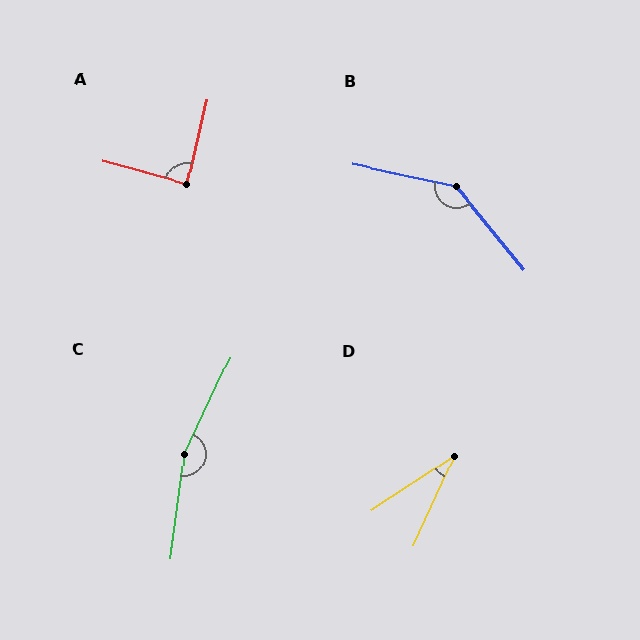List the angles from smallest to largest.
D (32°), A (88°), B (140°), C (162°).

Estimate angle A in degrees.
Approximately 88 degrees.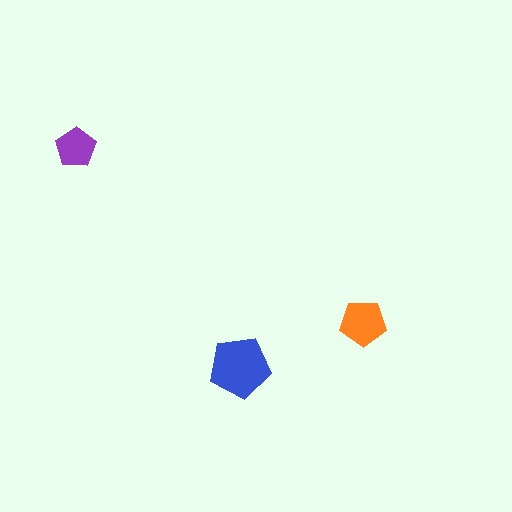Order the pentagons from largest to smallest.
the blue one, the orange one, the purple one.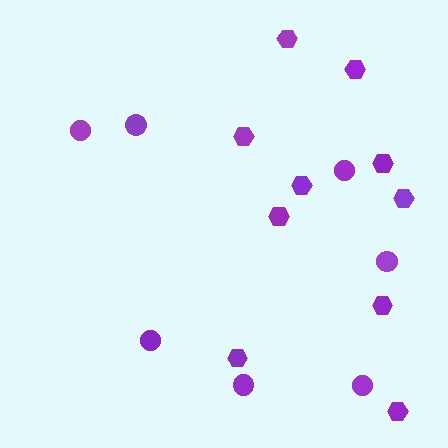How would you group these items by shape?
There are 2 groups: one group of circles (7) and one group of hexagons (10).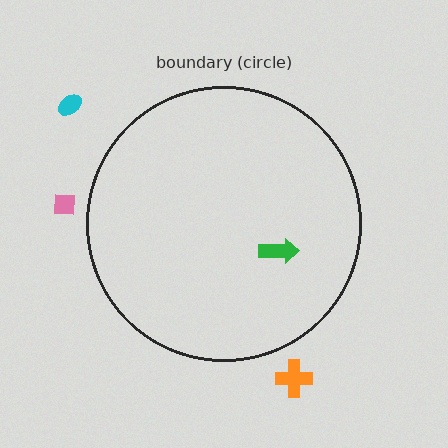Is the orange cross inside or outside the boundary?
Outside.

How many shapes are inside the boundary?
1 inside, 3 outside.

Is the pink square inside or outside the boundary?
Outside.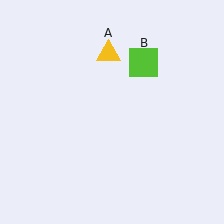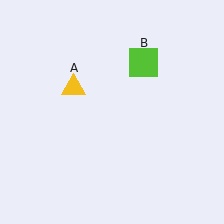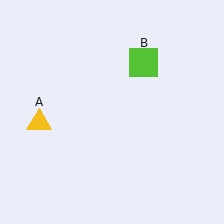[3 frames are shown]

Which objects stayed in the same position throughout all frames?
Lime square (object B) remained stationary.